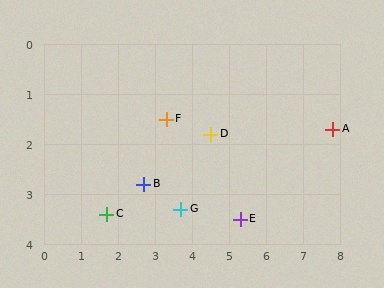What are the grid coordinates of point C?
Point C is at approximately (1.7, 3.4).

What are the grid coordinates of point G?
Point G is at approximately (3.7, 3.3).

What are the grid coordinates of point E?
Point E is at approximately (5.3, 3.5).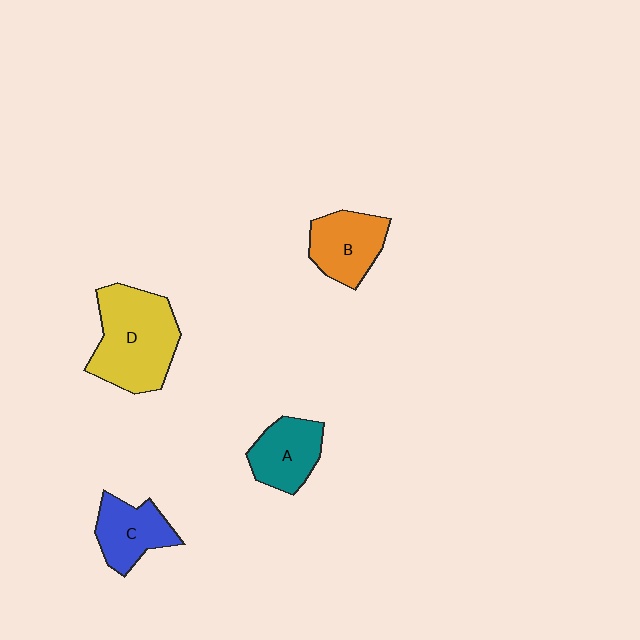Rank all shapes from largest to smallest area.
From largest to smallest: D (yellow), B (orange), A (teal), C (blue).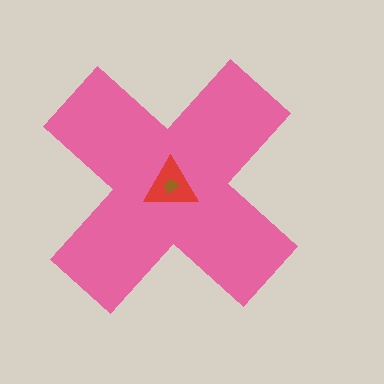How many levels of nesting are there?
3.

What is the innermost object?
The brown trapezoid.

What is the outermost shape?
The pink cross.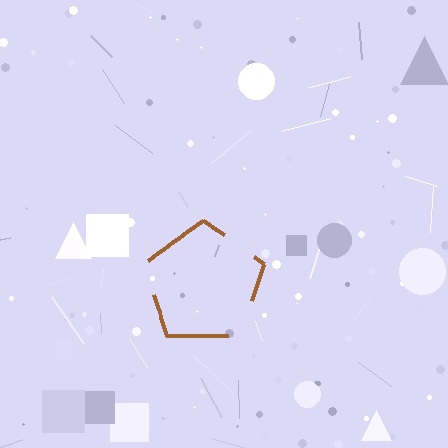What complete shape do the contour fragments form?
The contour fragments form a pentagon.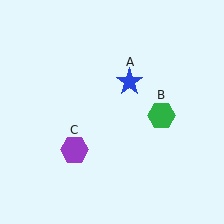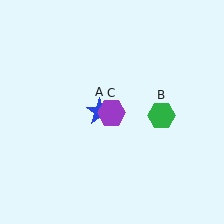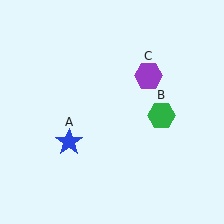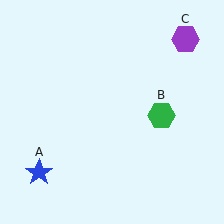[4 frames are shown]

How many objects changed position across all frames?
2 objects changed position: blue star (object A), purple hexagon (object C).